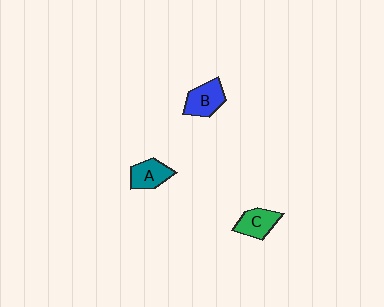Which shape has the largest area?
Shape B (blue).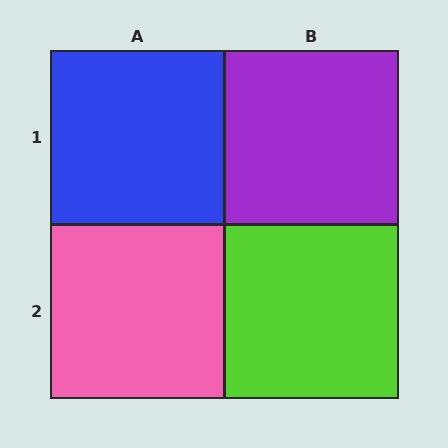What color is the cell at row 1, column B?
Purple.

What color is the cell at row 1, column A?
Blue.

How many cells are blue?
1 cell is blue.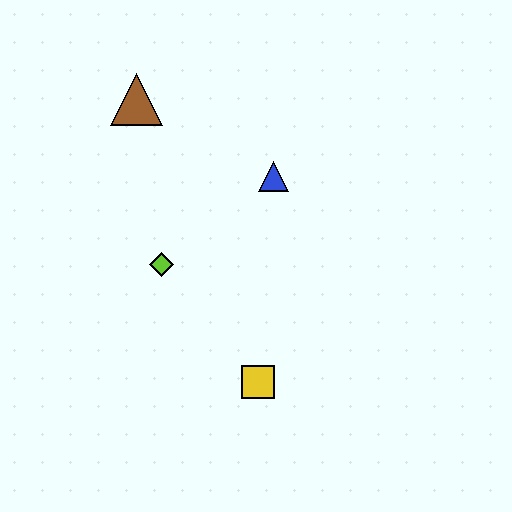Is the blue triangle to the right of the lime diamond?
Yes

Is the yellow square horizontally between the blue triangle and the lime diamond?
Yes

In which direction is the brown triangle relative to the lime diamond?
The brown triangle is above the lime diamond.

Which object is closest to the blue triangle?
The lime diamond is closest to the blue triangle.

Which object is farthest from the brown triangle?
The yellow square is farthest from the brown triangle.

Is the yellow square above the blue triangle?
No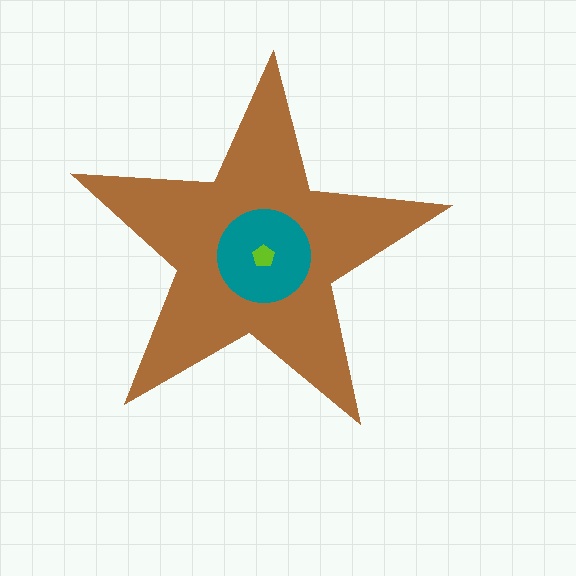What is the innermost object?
The lime pentagon.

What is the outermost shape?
The brown star.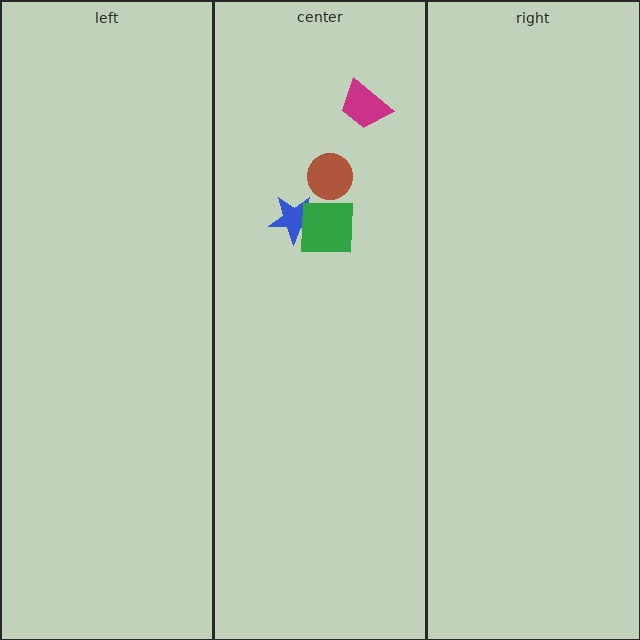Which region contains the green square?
The center region.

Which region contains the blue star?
The center region.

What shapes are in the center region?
The blue star, the brown circle, the magenta trapezoid, the green square.